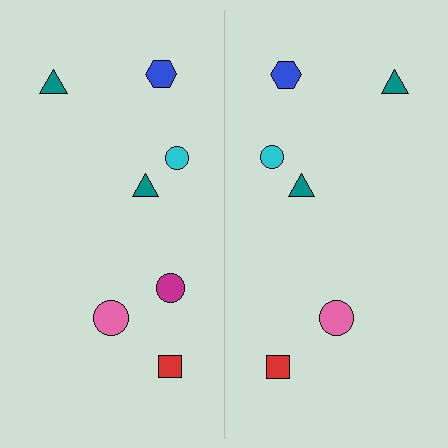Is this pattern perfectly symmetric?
No, the pattern is not perfectly symmetric. A magenta circle is missing from the right side.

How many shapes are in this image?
There are 13 shapes in this image.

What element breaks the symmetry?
A magenta circle is missing from the right side.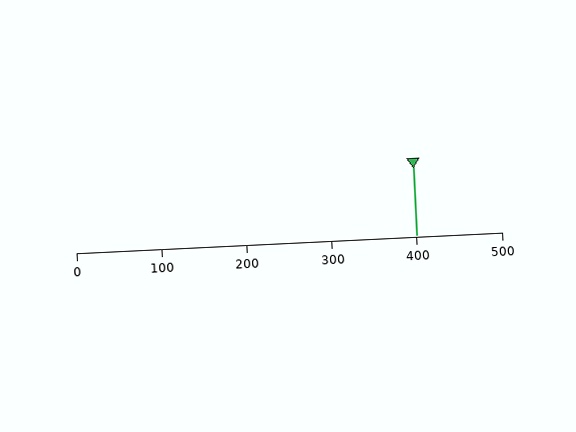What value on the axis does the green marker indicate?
The marker indicates approximately 400.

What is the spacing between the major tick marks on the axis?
The major ticks are spaced 100 apart.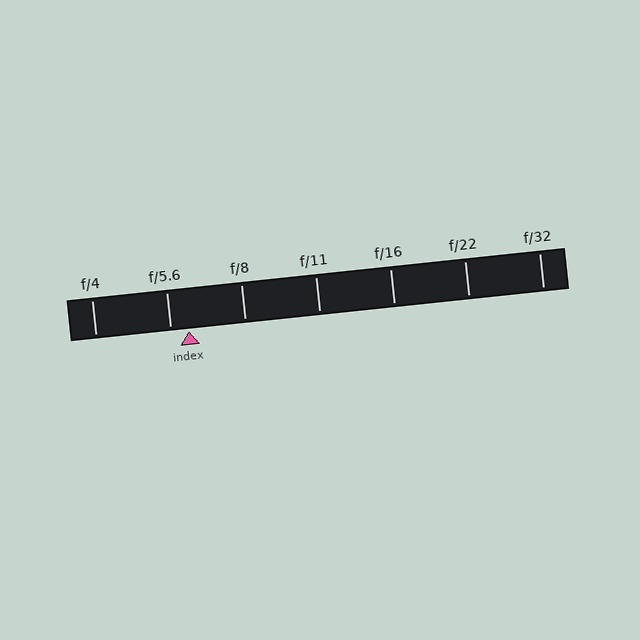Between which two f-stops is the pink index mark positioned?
The index mark is between f/5.6 and f/8.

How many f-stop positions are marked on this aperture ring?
There are 7 f-stop positions marked.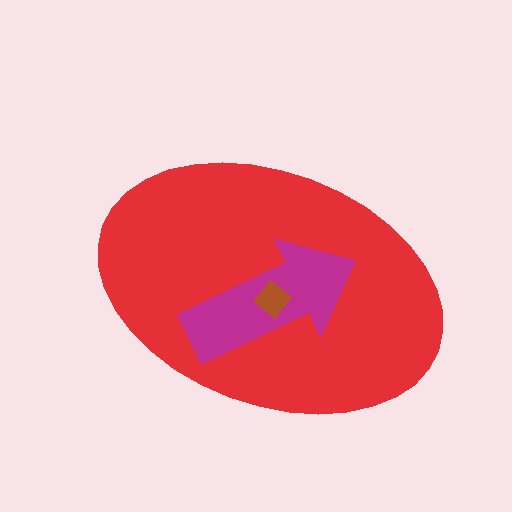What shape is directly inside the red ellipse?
The magenta arrow.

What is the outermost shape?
The red ellipse.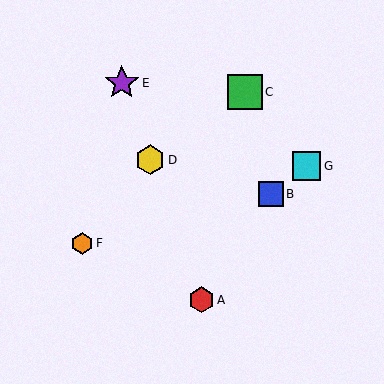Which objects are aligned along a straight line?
Objects A, D, E are aligned along a straight line.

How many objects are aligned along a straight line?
3 objects (A, D, E) are aligned along a straight line.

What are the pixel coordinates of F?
Object F is at (82, 243).